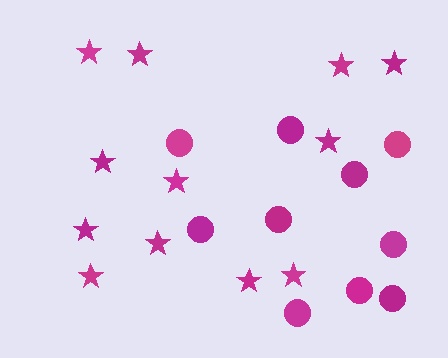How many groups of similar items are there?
There are 2 groups: one group of circles (10) and one group of stars (12).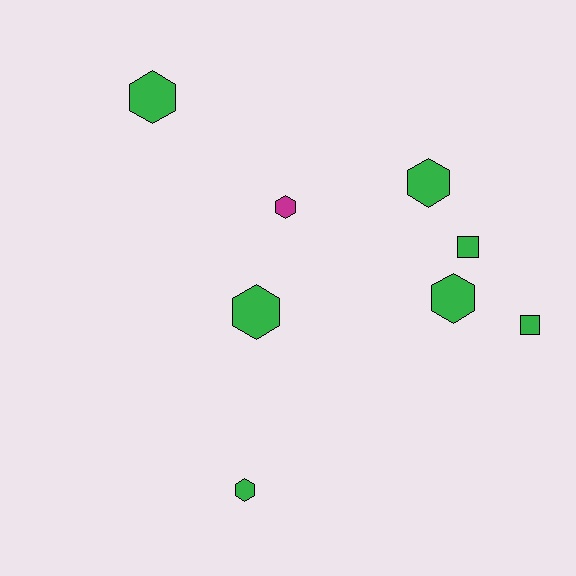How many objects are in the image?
There are 8 objects.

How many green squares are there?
There are 2 green squares.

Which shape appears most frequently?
Hexagon, with 6 objects.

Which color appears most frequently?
Green, with 7 objects.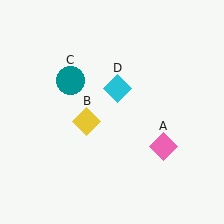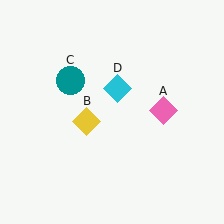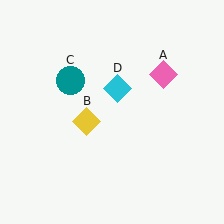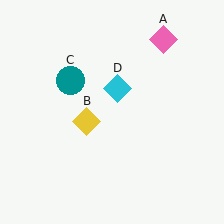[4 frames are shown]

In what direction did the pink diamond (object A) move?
The pink diamond (object A) moved up.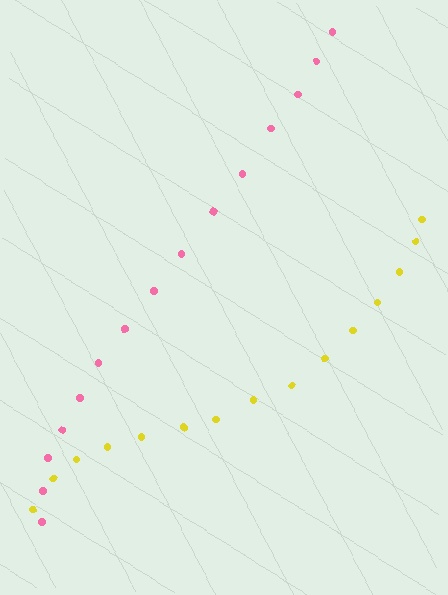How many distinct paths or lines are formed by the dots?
There are 2 distinct paths.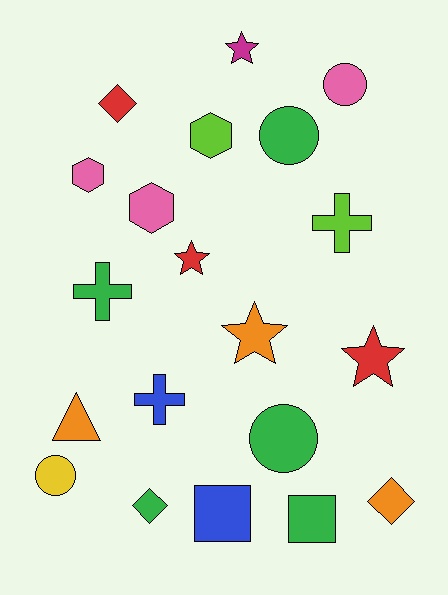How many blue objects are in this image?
There are 2 blue objects.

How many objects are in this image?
There are 20 objects.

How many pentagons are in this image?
There are no pentagons.